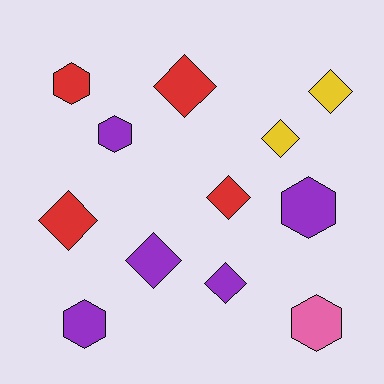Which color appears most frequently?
Purple, with 5 objects.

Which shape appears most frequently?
Diamond, with 7 objects.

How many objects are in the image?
There are 12 objects.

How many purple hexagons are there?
There are 3 purple hexagons.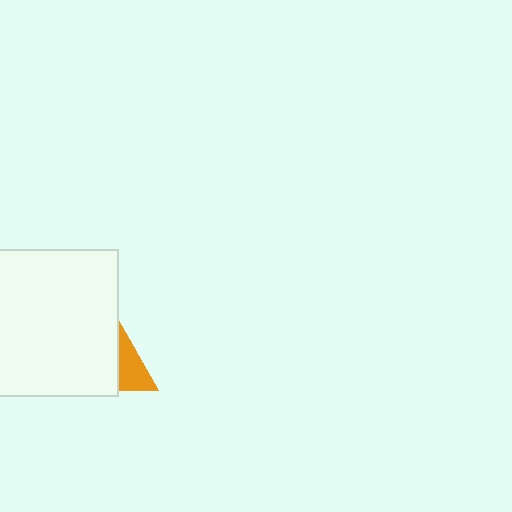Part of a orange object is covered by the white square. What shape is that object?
It is a triangle.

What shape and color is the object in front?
The object in front is a white square.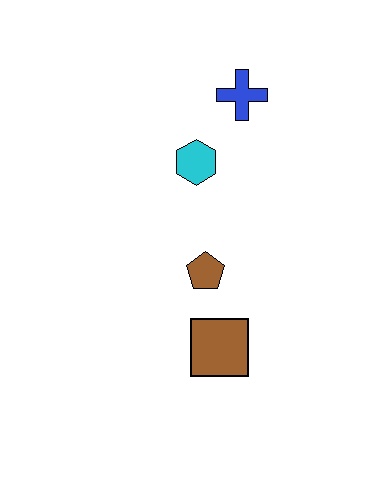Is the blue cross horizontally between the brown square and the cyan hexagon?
No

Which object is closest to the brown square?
The brown pentagon is closest to the brown square.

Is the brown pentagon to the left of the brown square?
Yes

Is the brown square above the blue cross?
No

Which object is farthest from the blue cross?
The brown square is farthest from the blue cross.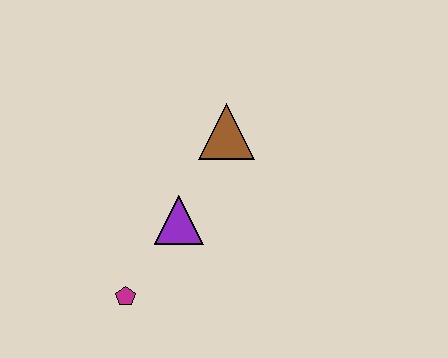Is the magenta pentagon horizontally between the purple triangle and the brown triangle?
No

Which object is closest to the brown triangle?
The purple triangle is closest to the brown triangle.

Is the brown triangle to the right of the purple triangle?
Yes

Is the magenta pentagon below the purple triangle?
Yes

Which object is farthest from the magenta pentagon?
The brown triangle is farthest from the magenta pentagon.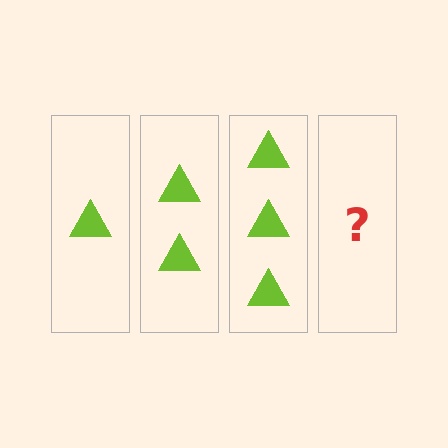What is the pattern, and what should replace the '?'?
The pattern is that each step adds one more triangle. The '?' should be 4 triangles.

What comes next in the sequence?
The next element should be 4 triangles.